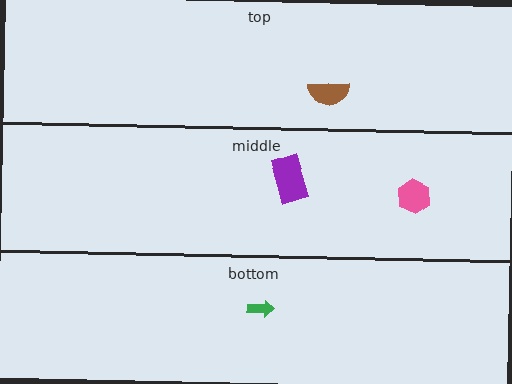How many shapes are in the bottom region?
1.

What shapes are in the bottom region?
The green arrow.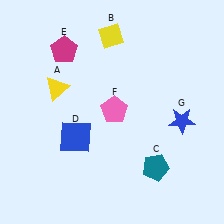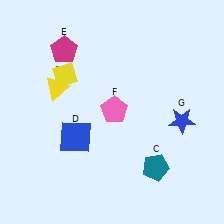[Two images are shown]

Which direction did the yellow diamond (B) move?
The yellow diamond (B) moved left.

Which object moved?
The yellow diamond (B) moved left.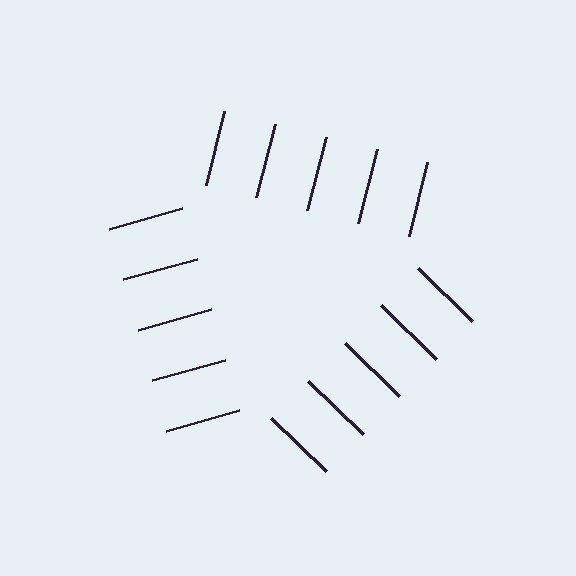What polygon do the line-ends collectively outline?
An illusory triangle — the line segments terminate on its edges but no continuous stroke is drawn.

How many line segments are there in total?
15 — 5 along each of the 3 edges.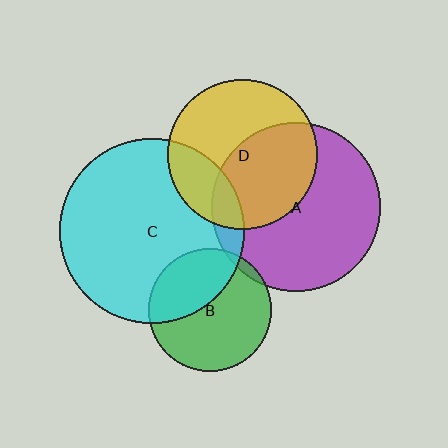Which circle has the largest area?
Circle C (cyan).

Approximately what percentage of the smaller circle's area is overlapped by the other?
Approximately 10%.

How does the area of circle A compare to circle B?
Approximately 1.9 times.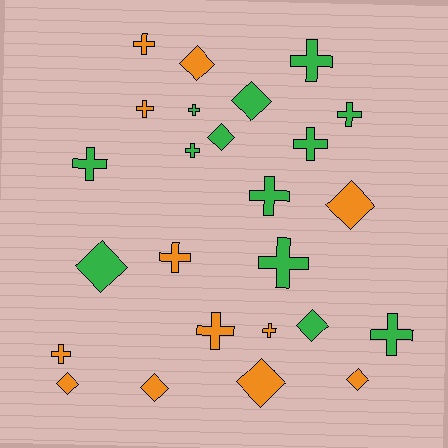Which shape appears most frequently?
Cross, with 15 objects.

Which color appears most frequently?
Green, with 13 objects.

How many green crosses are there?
There are 9 green crosses.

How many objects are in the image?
There are 25 objects.